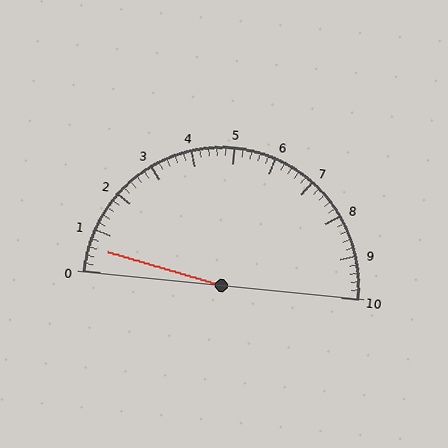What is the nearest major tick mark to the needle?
The nearest major tick mark is 1.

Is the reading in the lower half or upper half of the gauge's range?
The reading is in the lower half of the range (0 to 10).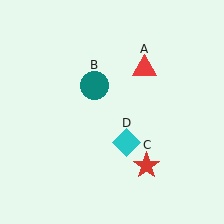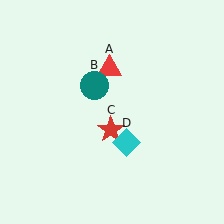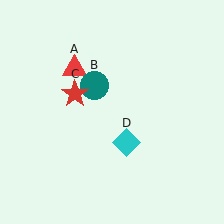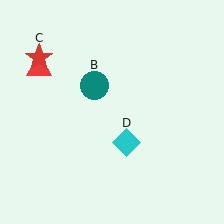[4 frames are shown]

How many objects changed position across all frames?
2 objects changed position: red triangle (object A), red star (object C).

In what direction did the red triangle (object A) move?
The red triangle (object A) moved left.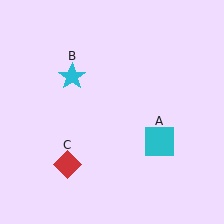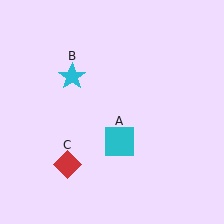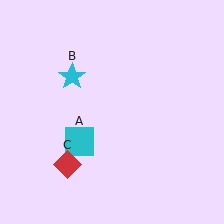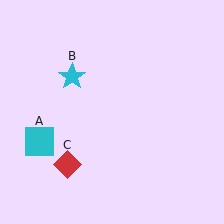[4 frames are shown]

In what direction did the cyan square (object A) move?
The cyan square (object A) moved left.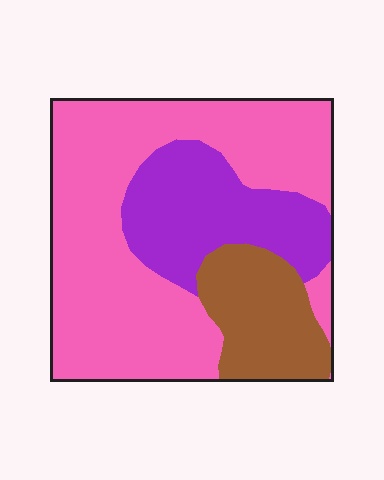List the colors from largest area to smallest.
From largest to smallest: pink, purple, brown.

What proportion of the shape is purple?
Purple covers 24% of the shape.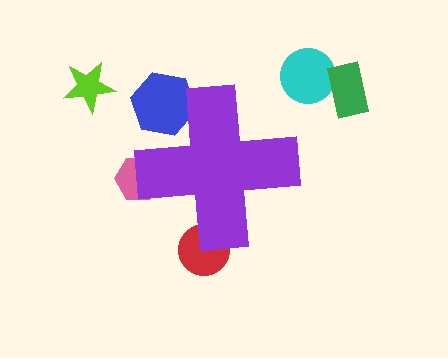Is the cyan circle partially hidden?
No, the cyan circle is fully visible.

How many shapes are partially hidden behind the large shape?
3 shapes are partially hidden.